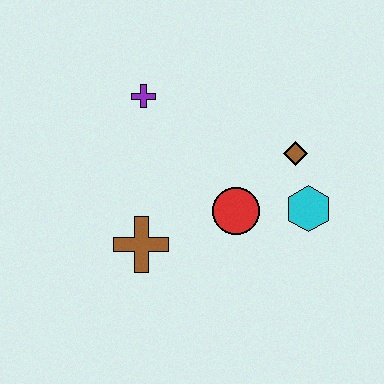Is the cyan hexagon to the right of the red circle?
Yes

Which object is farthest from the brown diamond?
The brown cross is farthest from the brown diamond.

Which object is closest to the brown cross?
The red circle is closest to the brown cross.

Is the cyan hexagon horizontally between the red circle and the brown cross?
No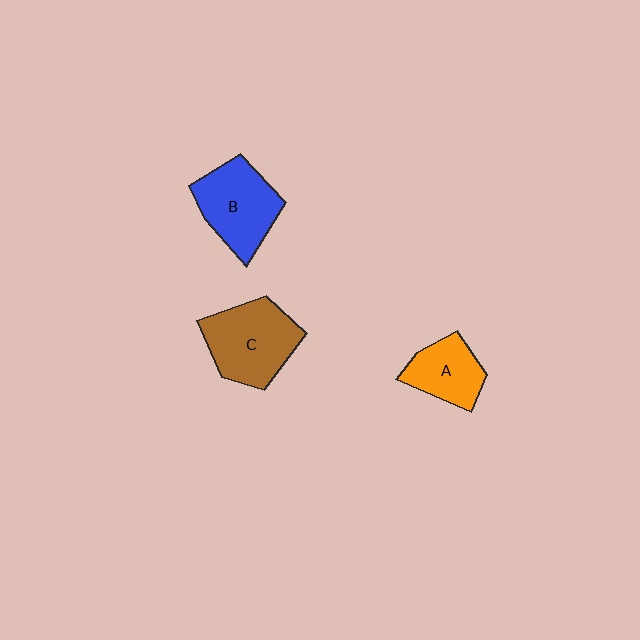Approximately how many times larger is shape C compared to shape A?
Approximately 1.5 times.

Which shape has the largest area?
Shape C (brown).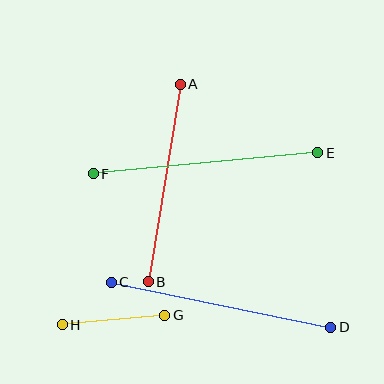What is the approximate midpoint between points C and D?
The midpoint is at approximately (221, 305) pixels.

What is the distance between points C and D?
The distance is approximately 224 pixels.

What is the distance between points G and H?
The distance is approximately 103 pixels.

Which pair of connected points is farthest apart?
Points E and F are farthest apart.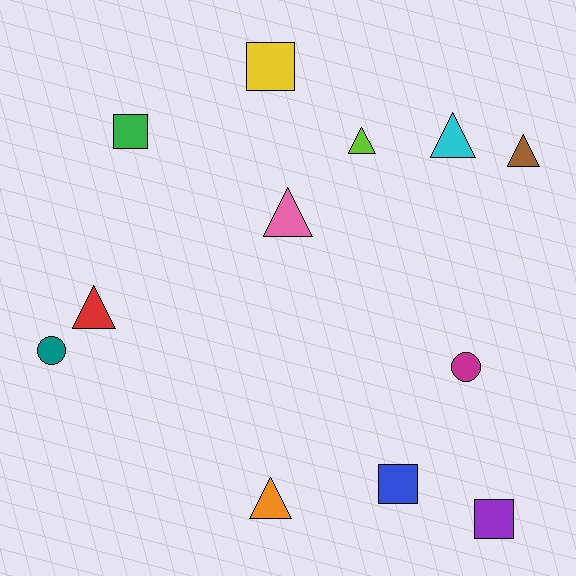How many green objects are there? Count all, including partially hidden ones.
There is 1 green object.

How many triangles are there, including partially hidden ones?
There are 6 triangles.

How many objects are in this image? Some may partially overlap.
There are 12 objects.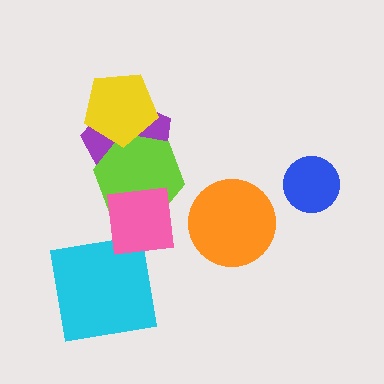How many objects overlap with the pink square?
1 object overlaps with the pink square.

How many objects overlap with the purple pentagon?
2 objects overlap with the purple pentagon.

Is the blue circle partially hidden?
No, no other shape covers it.